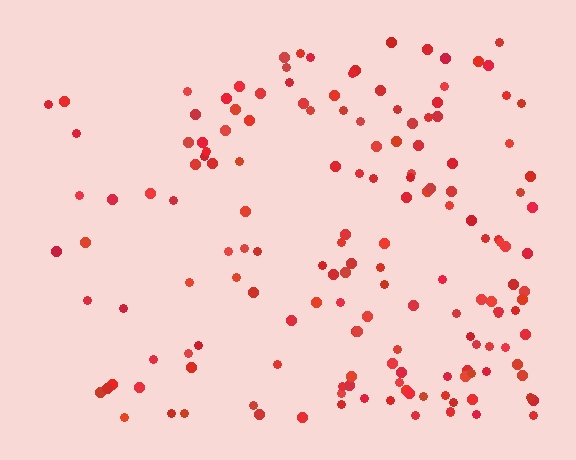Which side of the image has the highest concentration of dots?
The right.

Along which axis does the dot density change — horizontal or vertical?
Horizontal.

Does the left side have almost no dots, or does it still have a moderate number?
Still a moderate number, just noticeably fewer than the right.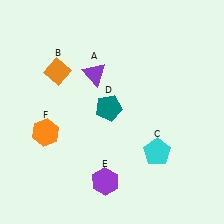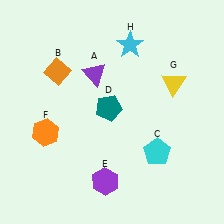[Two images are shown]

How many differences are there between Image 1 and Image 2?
There are 2 differences between the two images.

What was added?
A yellow triangle (G), a cyan star (H) were added in Image 2.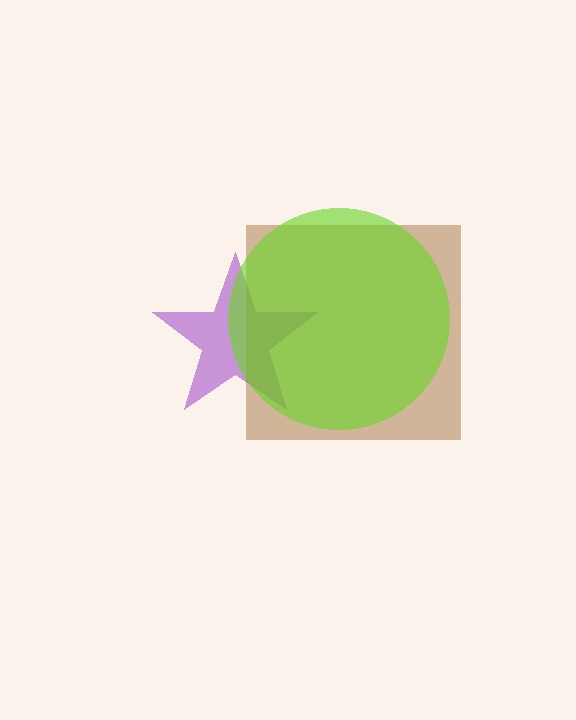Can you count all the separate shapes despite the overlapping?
Yes, there are 3 separate shapes.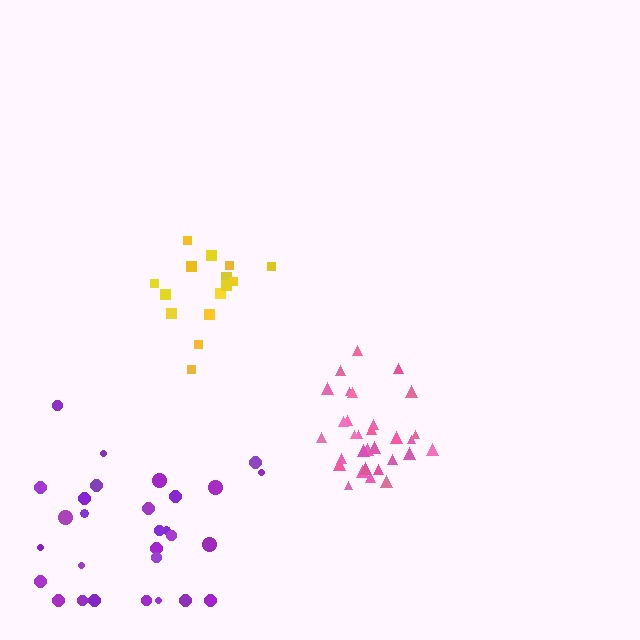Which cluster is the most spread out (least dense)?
Purple.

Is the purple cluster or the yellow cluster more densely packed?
Yellow.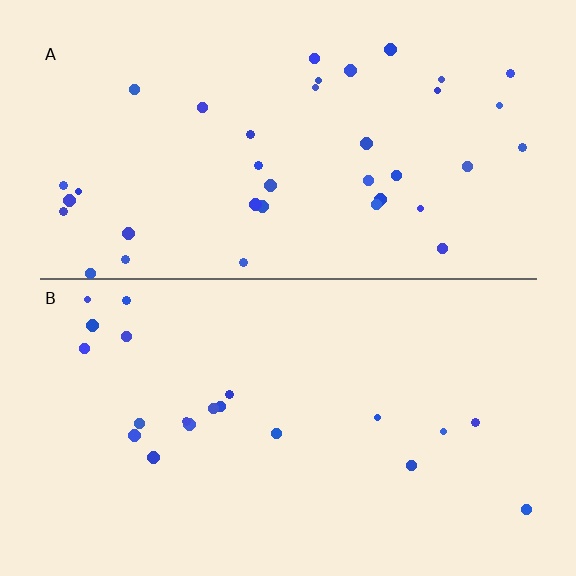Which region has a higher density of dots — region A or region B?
A (the top).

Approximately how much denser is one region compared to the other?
Approximately 1.9× — region A over region B.